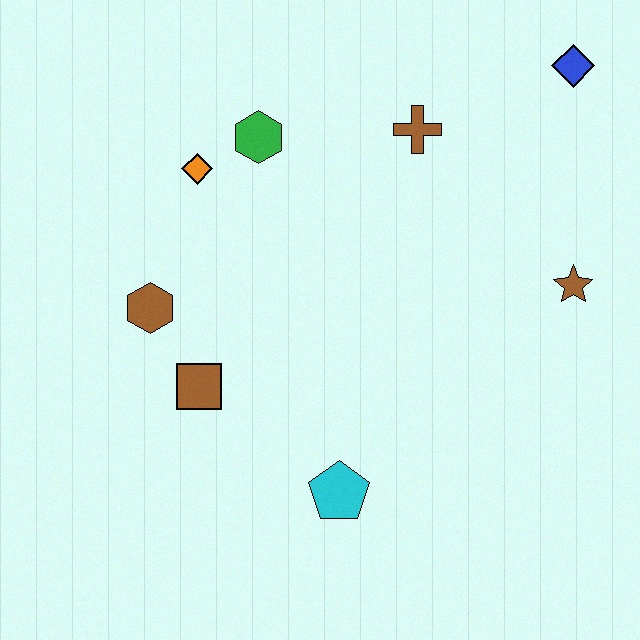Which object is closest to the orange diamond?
The green hexagon is closest to the orange diamond.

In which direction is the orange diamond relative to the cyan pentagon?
The orange diamond is above the cyan pentagon.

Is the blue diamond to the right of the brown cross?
Yes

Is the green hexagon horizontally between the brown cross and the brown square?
Yes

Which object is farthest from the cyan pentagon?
The blue diamond is farthest from the cyan pentagon.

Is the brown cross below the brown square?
No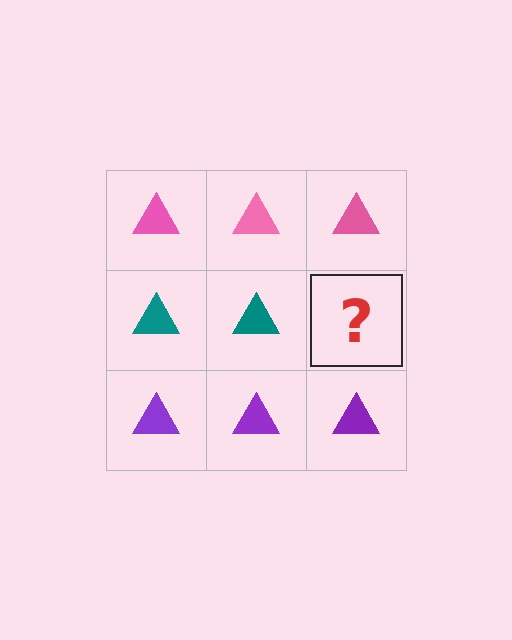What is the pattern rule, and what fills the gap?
The rule is that each row has a consistent color. The gap should be filled with a teal triangle.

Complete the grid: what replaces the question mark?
The question mark should be replaced with a teal triangle.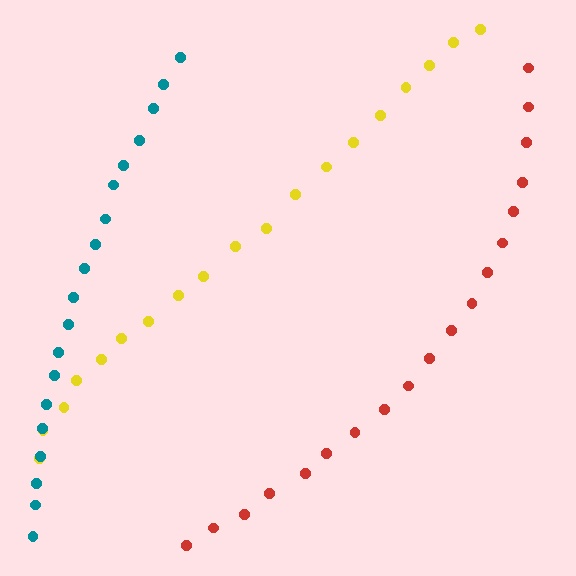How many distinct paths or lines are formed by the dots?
There are 3 distinct paths.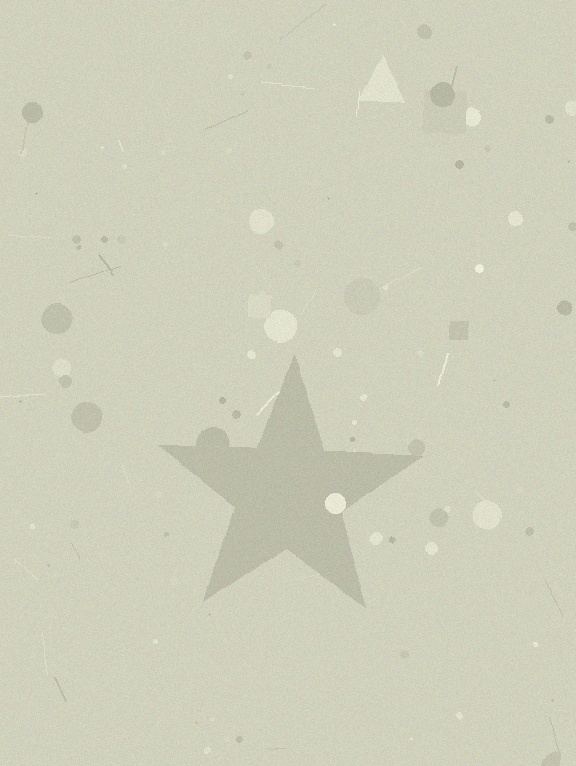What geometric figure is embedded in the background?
A star is embedded in the background.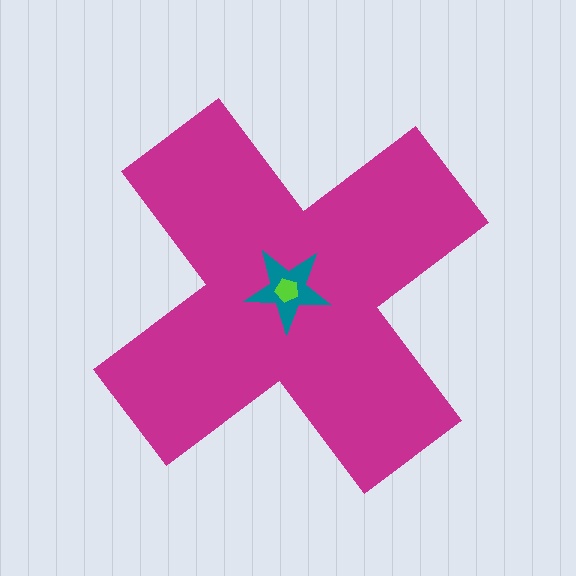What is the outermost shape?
The magenta cross.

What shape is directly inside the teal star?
The lime pentagon.